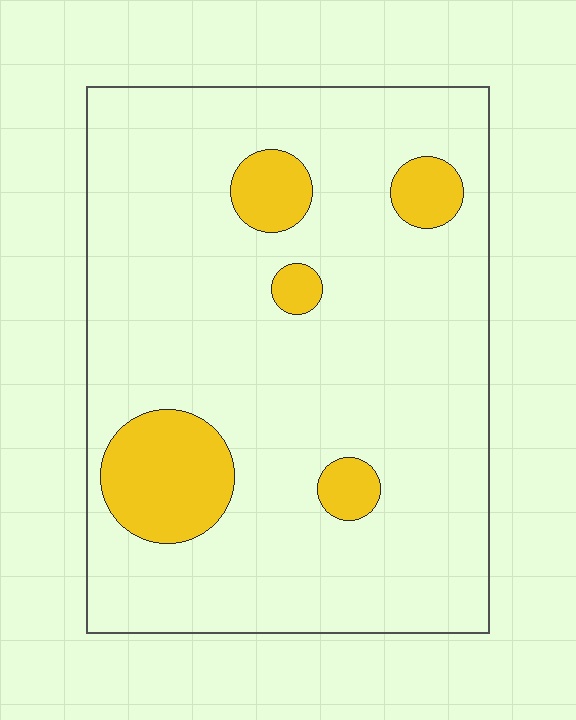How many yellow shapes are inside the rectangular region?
5.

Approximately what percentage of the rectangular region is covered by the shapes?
Approximately 15%.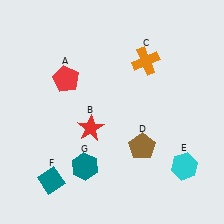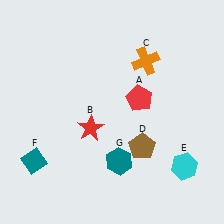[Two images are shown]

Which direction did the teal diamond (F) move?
The teal diamond (F) moved up.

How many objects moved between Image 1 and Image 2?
3 objects moved between the two images.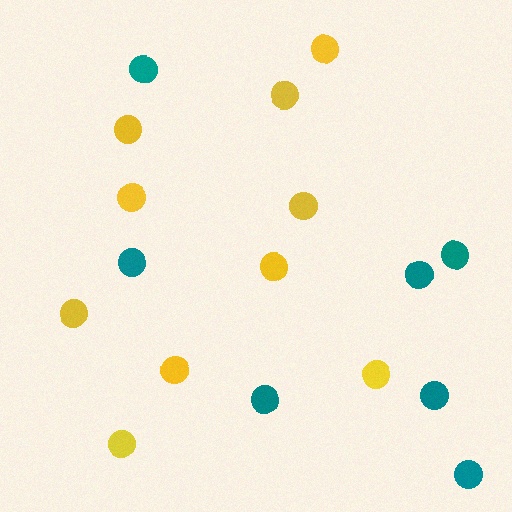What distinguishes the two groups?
There are 2 groups: one group of yellow circles (10) and one group of teal circles (7).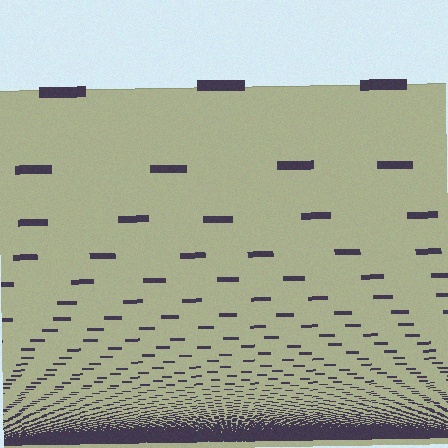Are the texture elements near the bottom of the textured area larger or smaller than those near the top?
Smaller. The gradient is inverted — elements near the bottom are smaller and denser.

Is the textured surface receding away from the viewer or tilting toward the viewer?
The surface appears to tilt toward the viewer. Texture elements get larger and sparser toward the top.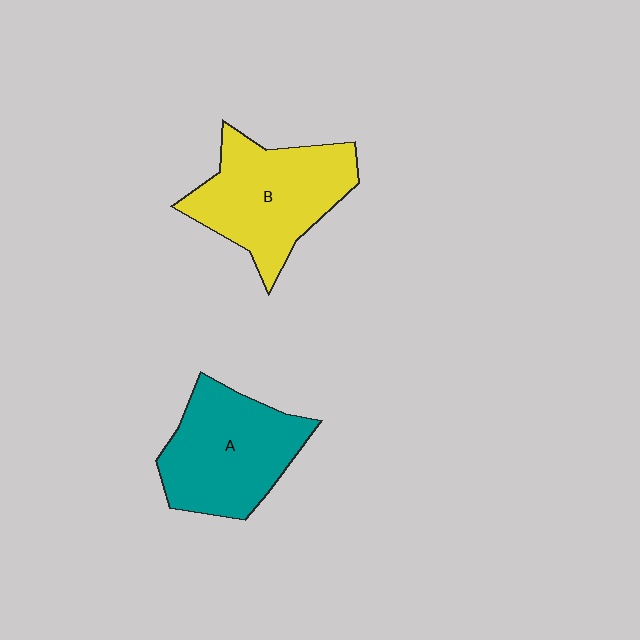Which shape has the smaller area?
Shape A (teal).